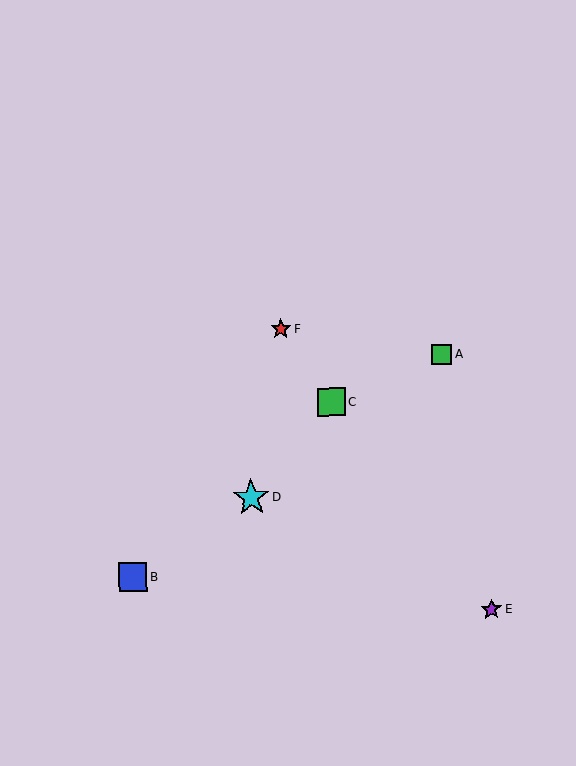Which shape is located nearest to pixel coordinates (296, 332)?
The red star (labeled F) at (281, 329) is nearest to that location.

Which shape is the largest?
The cyan star (labeled D) is the largest.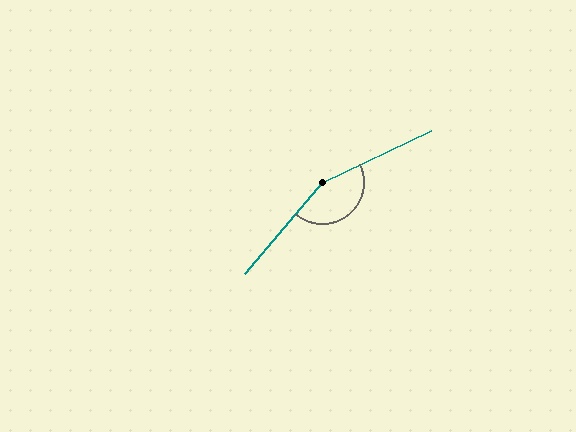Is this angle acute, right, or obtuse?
It is obtuse.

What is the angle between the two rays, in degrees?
Approximately 156 degrees.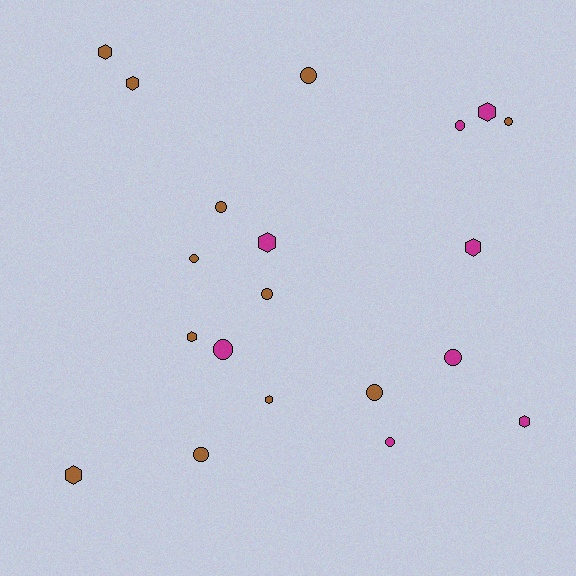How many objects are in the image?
There are 20 objects.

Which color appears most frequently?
Brown, with 12 objects.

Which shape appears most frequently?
Circle, with 11 objects.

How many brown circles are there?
There are 7 brown circles.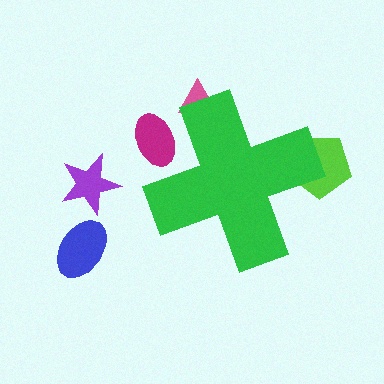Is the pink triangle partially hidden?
Yes, the pink triangle is partially hidden behind the green cross.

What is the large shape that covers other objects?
A green cross.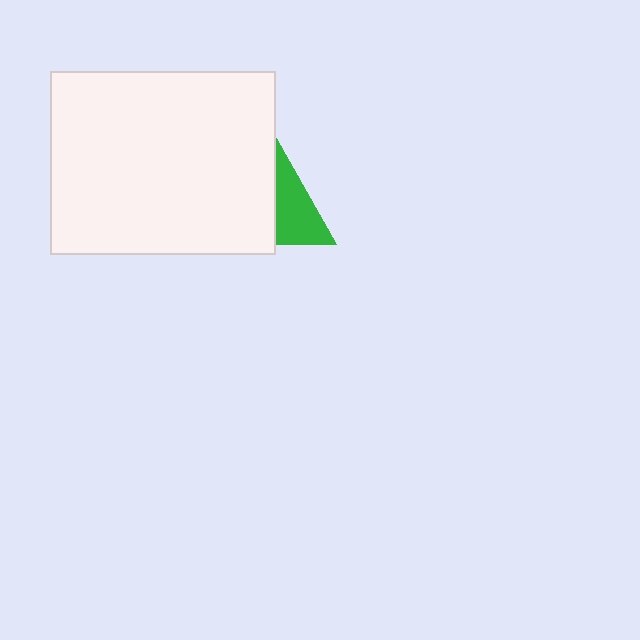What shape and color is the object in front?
The object in front is a white rectangle.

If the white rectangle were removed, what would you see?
You would see the complete green triangle.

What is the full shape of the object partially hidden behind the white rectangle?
The partially hidden object is a green triangle.